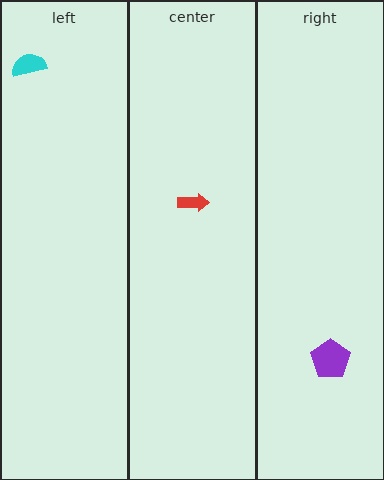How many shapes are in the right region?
1.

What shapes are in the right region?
The purple pentagon.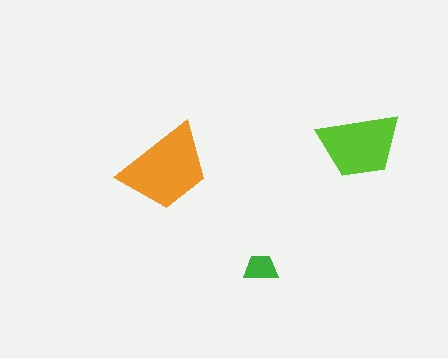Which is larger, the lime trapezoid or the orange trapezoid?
The orange one.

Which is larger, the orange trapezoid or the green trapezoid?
The orange one.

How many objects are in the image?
There are 3 objects in the image.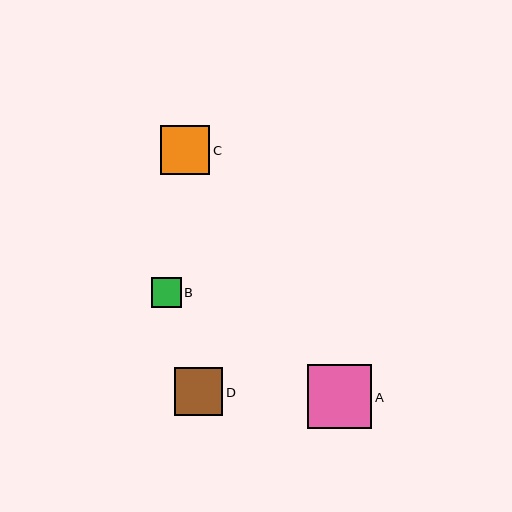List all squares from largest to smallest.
From largest to smallest: A, C, D, B.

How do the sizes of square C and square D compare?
Square C and square D are approximately the same size.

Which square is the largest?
Square A is the largest with a size of approximately 64 pixels.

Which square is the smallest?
Square B is the smallest with a size of approximately 30 pixels.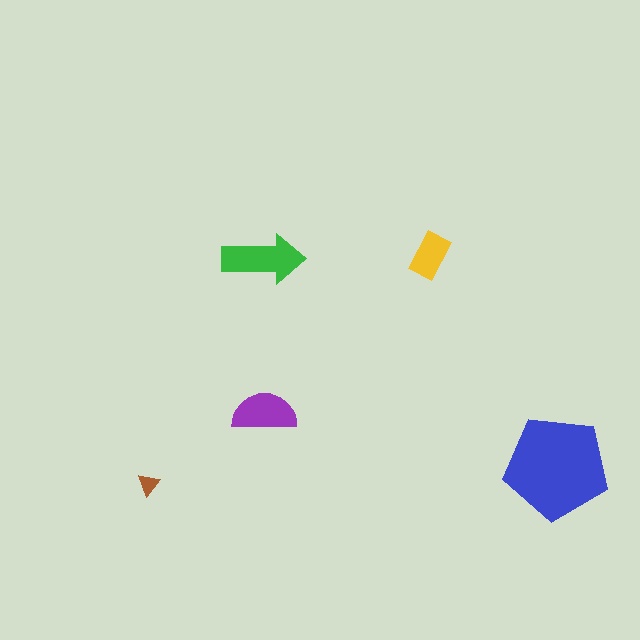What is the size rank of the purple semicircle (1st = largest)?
3rd.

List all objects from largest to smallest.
The blue pentagon, the green arrow, the purple semicircle, the yellow rectangle, the brown triangle.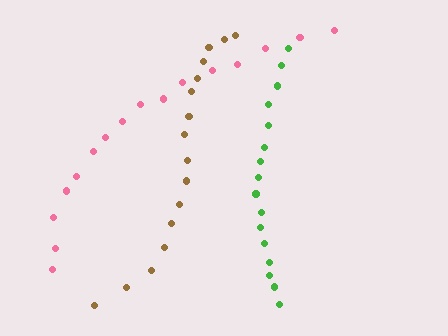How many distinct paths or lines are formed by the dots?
There are 3 distinct paths.